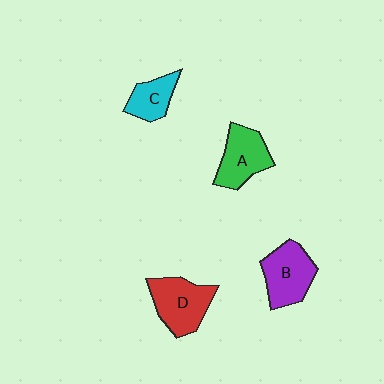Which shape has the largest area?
Shape D (red).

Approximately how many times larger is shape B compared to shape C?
Approximately 1.6 times.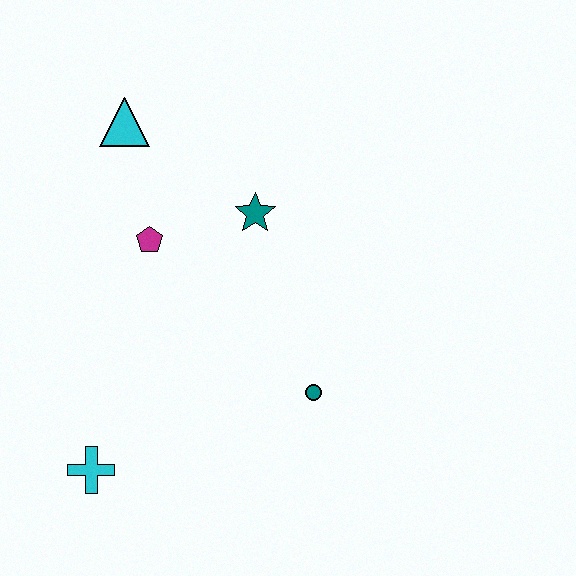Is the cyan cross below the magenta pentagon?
Yes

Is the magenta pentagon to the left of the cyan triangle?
No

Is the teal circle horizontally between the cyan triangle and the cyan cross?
No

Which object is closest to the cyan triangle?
The magenta pentagon is closest to the cyan triangle.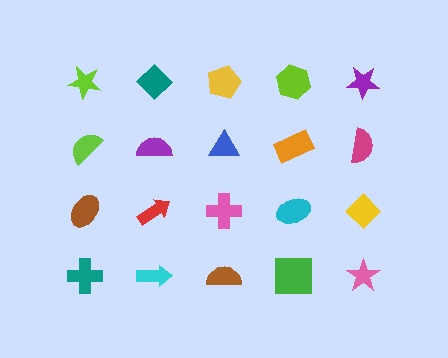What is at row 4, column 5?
A pink star.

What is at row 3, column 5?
A yellow diamond.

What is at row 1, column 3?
A yellow pentagon.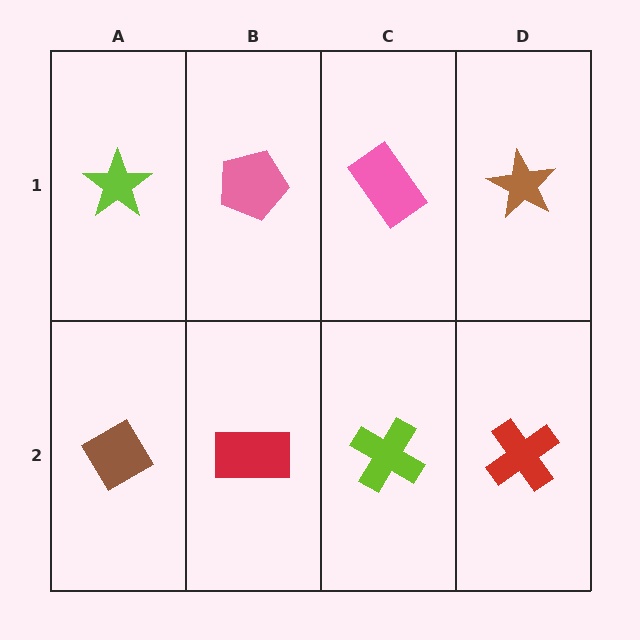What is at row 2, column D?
A red cross.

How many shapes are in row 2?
4 shapes.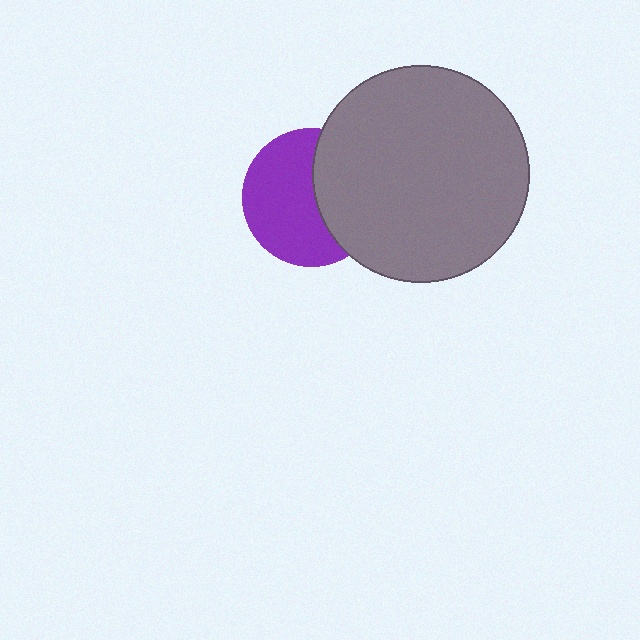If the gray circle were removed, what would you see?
You would see the complete purple circle.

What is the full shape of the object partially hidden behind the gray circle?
The partially hidden object is a purple circle.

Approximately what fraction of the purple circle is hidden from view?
Roughly 41% of the purple circle is hidden behind the gray circle.